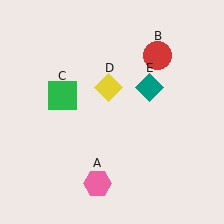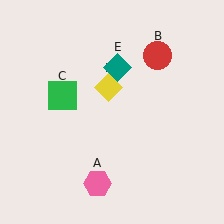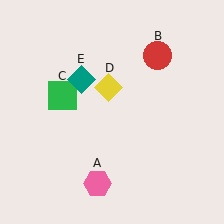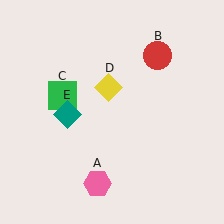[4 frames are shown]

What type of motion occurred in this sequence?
The teal diamond (object E) rotated counterclockwise around the center of the scene.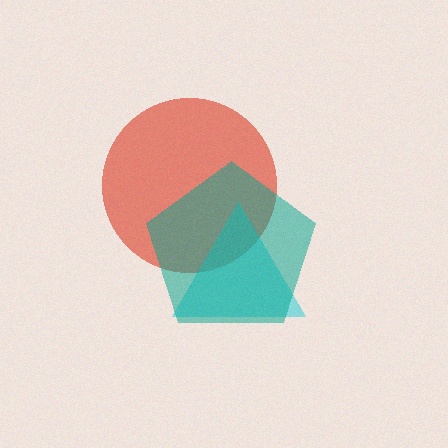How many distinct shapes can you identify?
There are 3 distinct shapes: a red circle, a cyan triangle, a teal pentagon.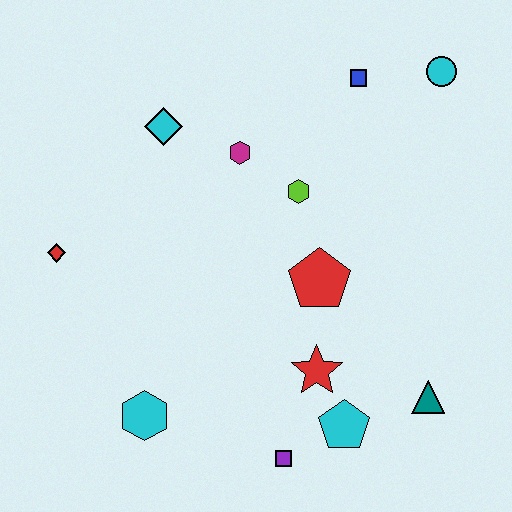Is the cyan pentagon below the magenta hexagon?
Yes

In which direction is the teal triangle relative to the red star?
The teal triangle is to the right of the red star.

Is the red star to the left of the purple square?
No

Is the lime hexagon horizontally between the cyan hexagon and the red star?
Yes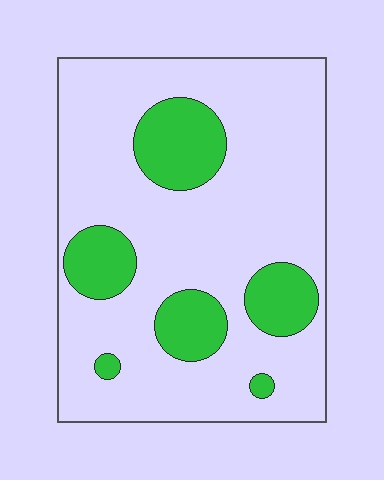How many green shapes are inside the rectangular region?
6.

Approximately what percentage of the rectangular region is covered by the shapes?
Approximately 20%.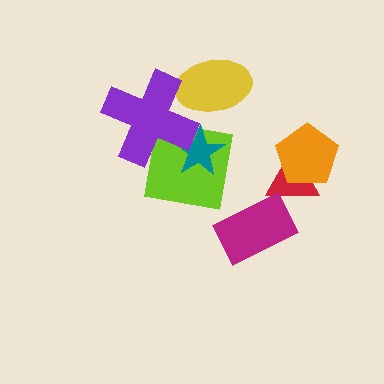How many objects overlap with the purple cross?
3 objects overlap with the purple cross.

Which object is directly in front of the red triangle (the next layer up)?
The orange pentagon is directly in front of the red triangle.